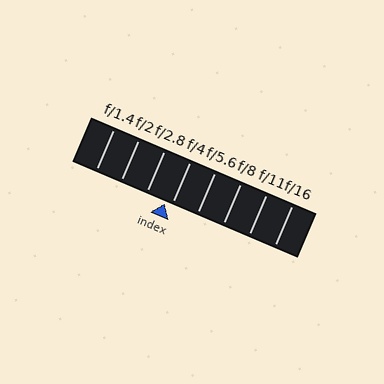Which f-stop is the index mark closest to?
The index mark is closest to f/4.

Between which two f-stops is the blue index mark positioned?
The index mark is between f/2.8 and f/4.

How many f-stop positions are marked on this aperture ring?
There are 8 f-stop positions marked.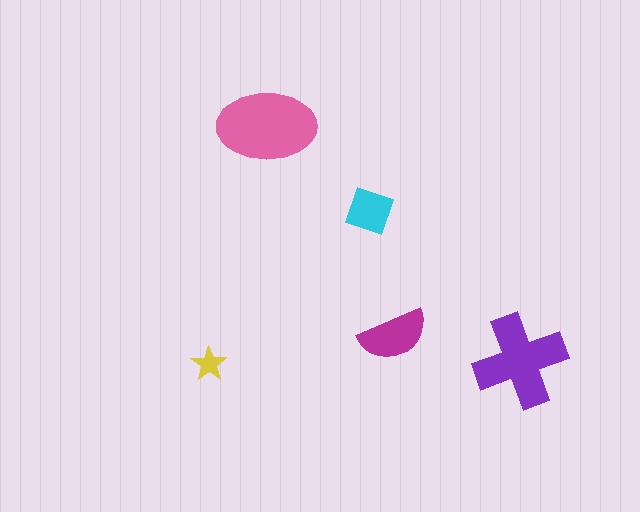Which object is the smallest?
The yellow star.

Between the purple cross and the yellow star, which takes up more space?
The purple cross.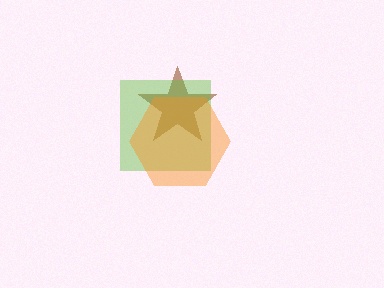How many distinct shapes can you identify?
There are 3 distinct shapes: a brown star, a lime square, an orange hexagon.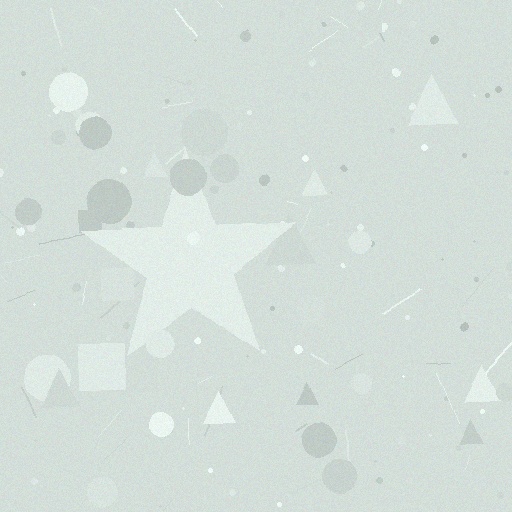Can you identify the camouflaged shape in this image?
The camouflaged shape is a star.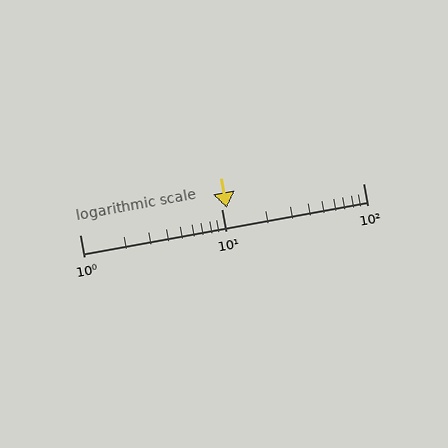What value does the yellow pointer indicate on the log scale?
The pointer indicates approximately 11.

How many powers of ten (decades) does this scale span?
The scale spans 2 decades, from 1 to 100.